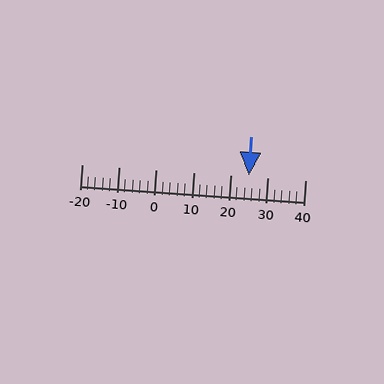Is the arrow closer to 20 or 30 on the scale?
The arrow is closer to 20.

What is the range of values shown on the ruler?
The ruler shows values from -20 to 40.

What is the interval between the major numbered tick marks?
The major tick marks are spaced 10 units apart.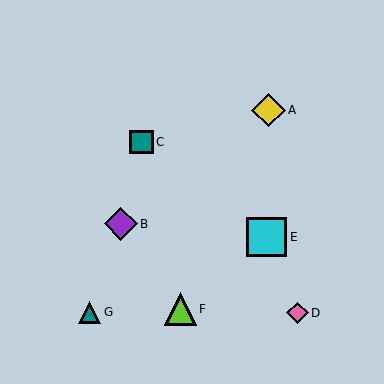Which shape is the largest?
The cyan square (labeled E) is the largest.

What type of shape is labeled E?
Shape E is a cyan square.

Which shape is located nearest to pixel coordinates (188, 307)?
The lime triangle (labeled F) at (180, 309) is nearest to that location.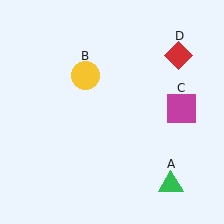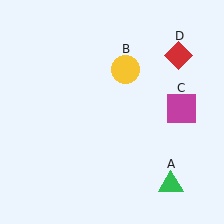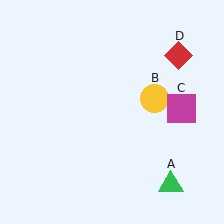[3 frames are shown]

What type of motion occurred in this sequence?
The yellow circle (object B) rotated clockwise around the center of the scene.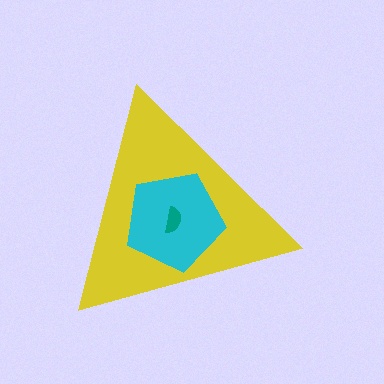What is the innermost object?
The teal semicircle.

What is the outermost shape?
The yellow triangle.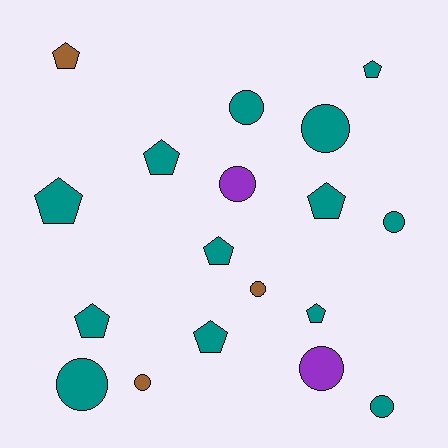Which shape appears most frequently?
Pentagon, with 9 objects.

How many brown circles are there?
There are 2 brown circles.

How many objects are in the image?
There are 18 objects.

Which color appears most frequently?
Teal, with 13 objects.